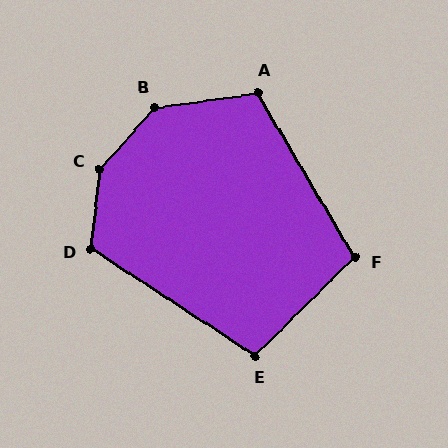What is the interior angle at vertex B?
Approximately 139 degrees (obtuse).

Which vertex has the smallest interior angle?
E, at approximately 102 degrees.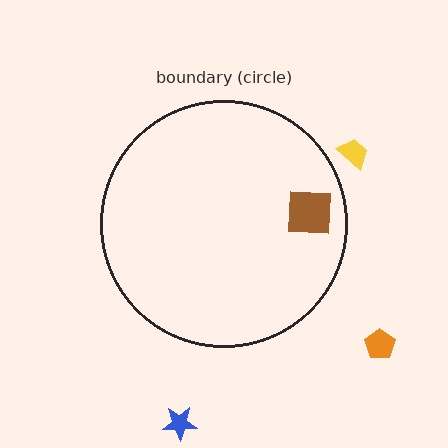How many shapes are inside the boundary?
1 inside, 3 outside.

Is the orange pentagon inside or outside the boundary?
Outside.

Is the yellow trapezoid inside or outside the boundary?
Outside.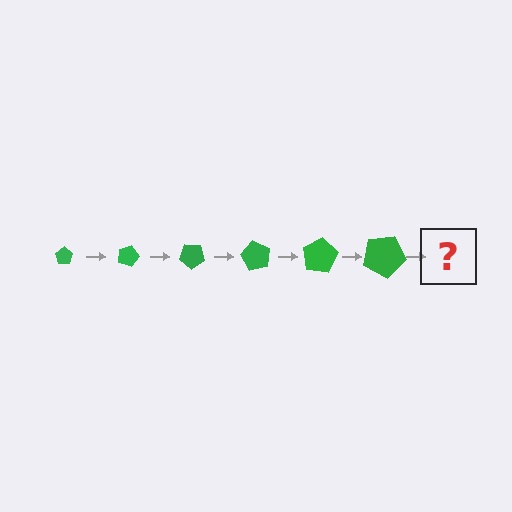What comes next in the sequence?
The next element should be a pentagon, larger than the previous one and rotated 120 degrees from the start.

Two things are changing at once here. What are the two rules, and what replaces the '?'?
The two rules are that the pentagon grows larger each step and it rotates 20 degrees each step. The '?' should be a pentagon, larger than the previous one and rotated 120 degrees from the start.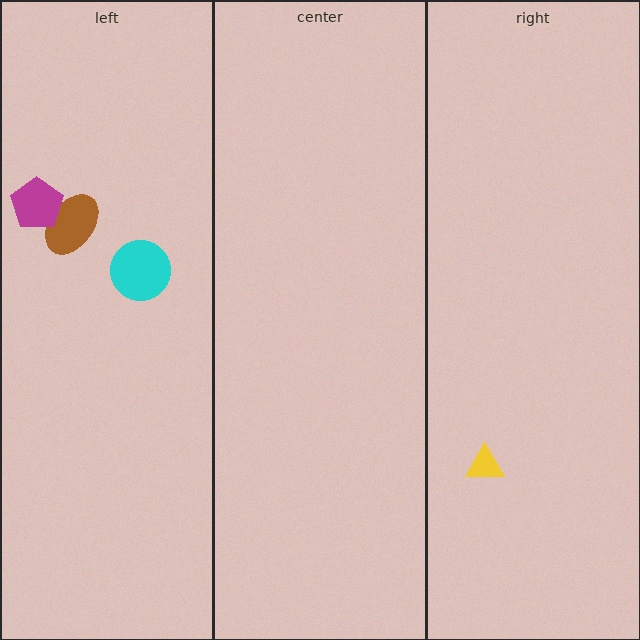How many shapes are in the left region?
3.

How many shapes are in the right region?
1.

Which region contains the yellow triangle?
The right region.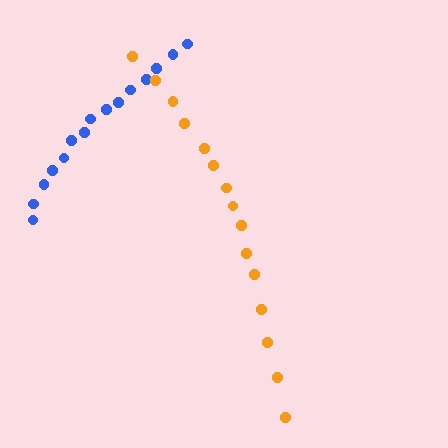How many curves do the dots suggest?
There are 2 distinct paths.